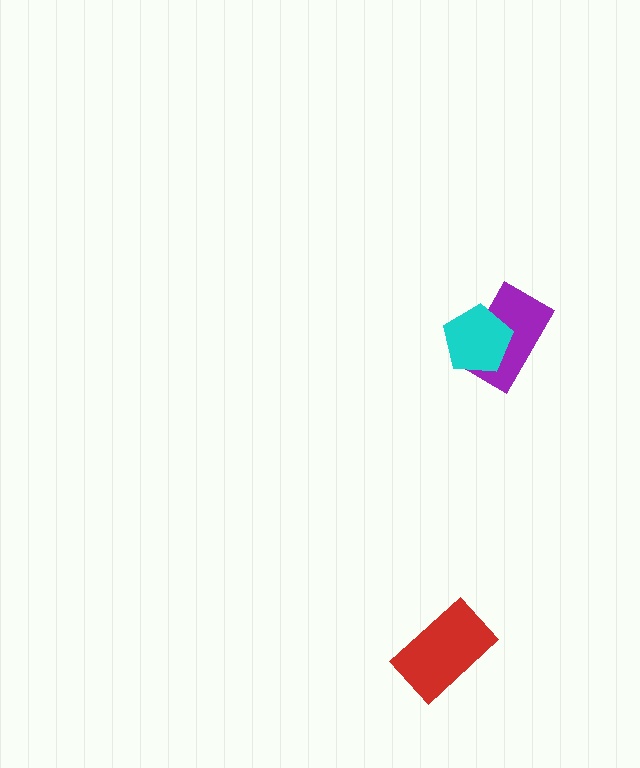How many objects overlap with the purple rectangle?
1 object overlaps with the purple rectangle.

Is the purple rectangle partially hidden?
Yes, it is partially covered by another shape.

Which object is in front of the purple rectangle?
The cyan pentagon is in front of the purple rectangle.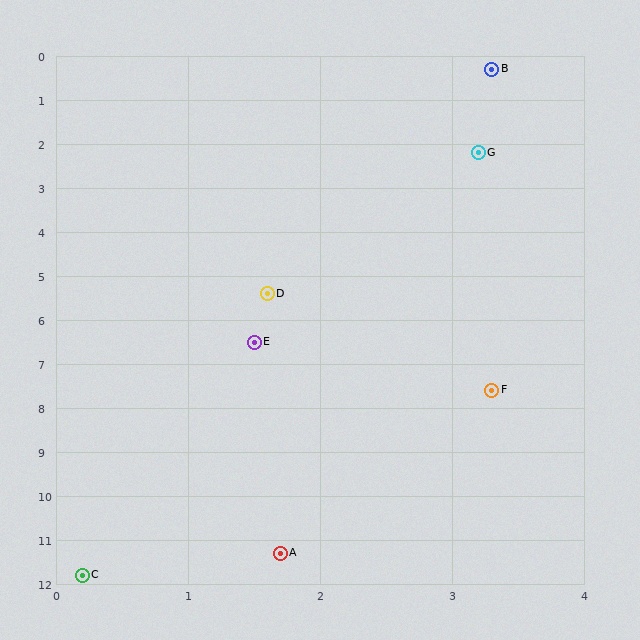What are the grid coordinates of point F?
Point F is at approximately (3.3, 7.6).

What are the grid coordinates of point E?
Point E is at approximately (1.5, 6.5).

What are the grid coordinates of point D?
Point D is at approximately (1.6, 5.4).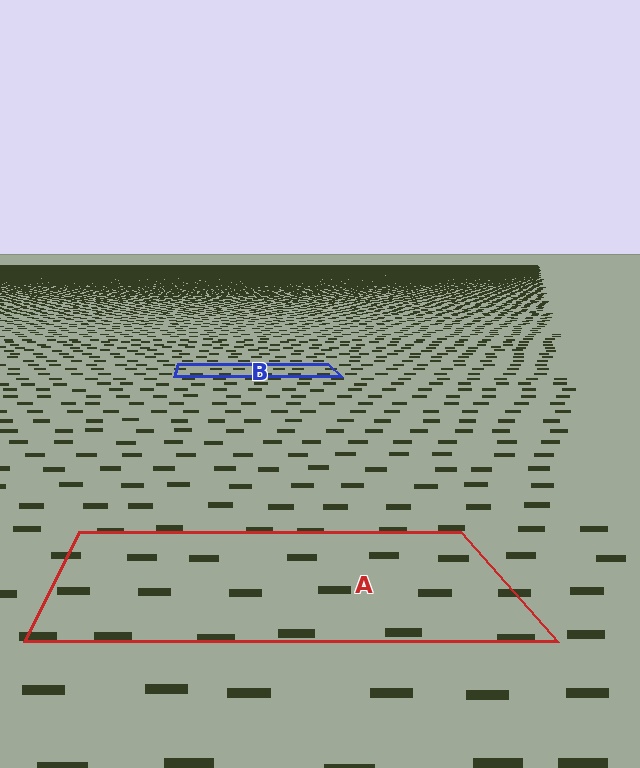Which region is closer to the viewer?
Region A is closer. The texture elements there are larger and more spread out.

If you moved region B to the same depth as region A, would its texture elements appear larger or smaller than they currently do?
They would appear larger. At a closer depth, the same texture elements are projected at a bigger on-screen size.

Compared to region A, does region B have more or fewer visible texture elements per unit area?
Region B has more texture elements per unit area — they are packed more densely because it is farther away.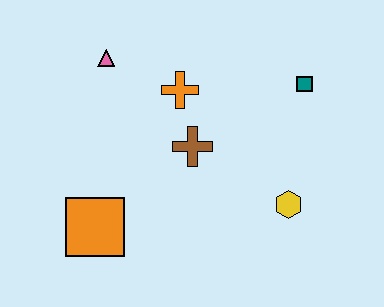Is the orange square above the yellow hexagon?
No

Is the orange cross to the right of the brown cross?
No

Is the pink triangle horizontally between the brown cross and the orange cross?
No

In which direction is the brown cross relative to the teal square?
The brown cross is to the left of the teal square.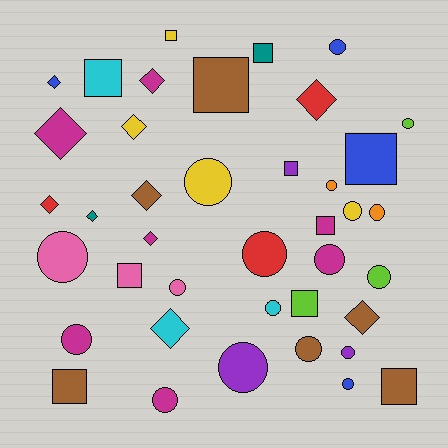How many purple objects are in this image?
There are 3 purple objects.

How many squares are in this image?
There are 11 squares.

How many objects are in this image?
There are 40 objects.